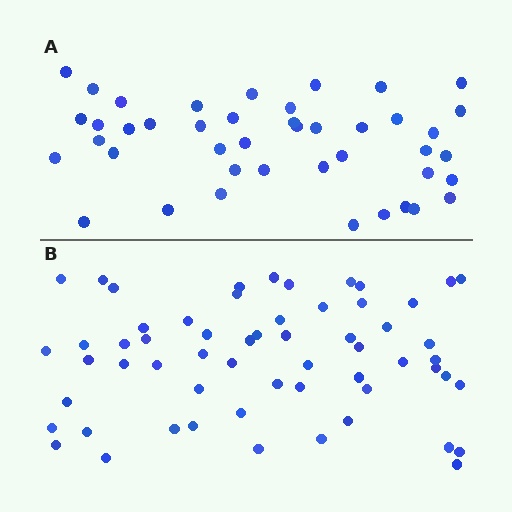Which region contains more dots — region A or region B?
Region B (the bottom region) has more dots.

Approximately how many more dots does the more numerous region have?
Region B has approximately 15 more dots than region A.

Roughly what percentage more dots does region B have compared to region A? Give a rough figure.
About 35% more.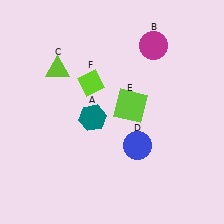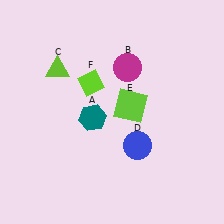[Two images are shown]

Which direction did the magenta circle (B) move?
The magenta circle (B) moved left.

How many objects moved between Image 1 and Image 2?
1 object moved between the two images.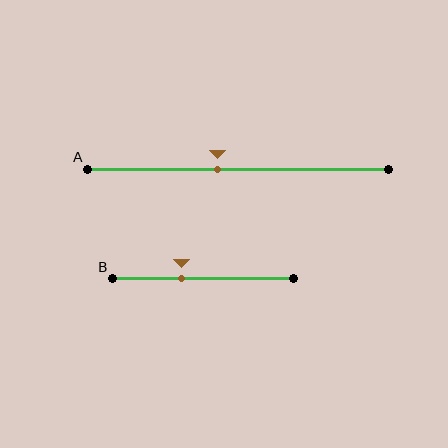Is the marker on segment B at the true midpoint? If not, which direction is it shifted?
No, the marker on segment B is shifted to the left by about 12% of the segment length.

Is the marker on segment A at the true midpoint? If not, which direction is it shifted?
No, the marker on segment A is shifted to the left by about 7% of the segment length.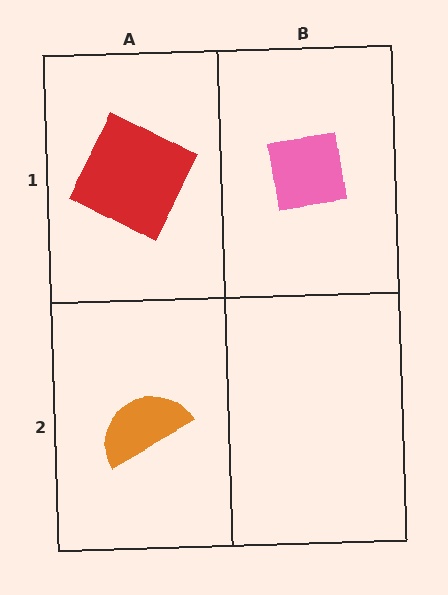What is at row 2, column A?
An orange semicircle.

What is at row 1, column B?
A pink square.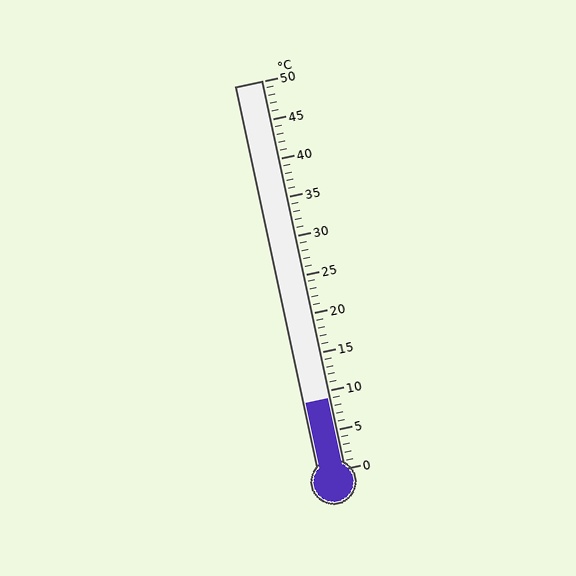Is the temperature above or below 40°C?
The temperature is below 40°C.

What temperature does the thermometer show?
The thermometer shows approximately 9°C.